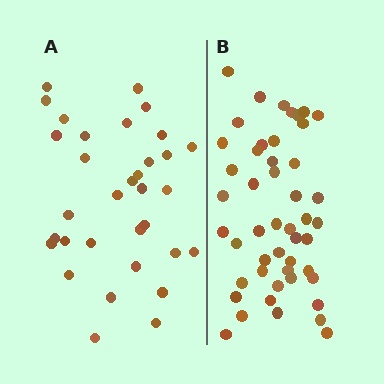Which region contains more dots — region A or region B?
Region B (the right region) has more dots.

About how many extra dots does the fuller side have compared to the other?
Region B has approximately 15 more dots than region A.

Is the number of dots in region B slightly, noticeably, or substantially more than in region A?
Region B has substantially more. The ratio is roughly 1.5 to 1.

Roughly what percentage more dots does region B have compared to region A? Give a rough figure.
About 45% more.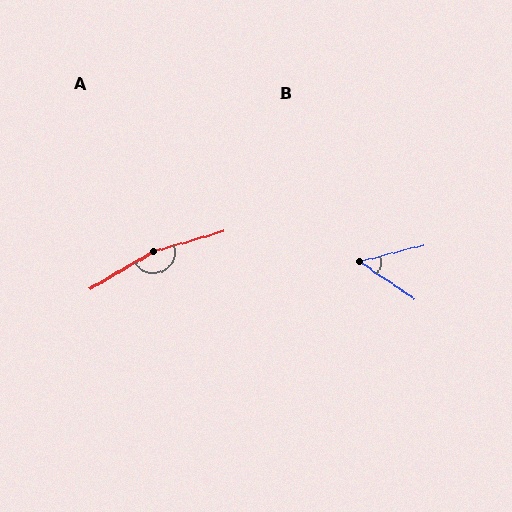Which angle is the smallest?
B, at approximately 49 degrees.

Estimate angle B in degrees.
Approximately 49 degrees.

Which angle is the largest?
A, at approximately 166 degrees.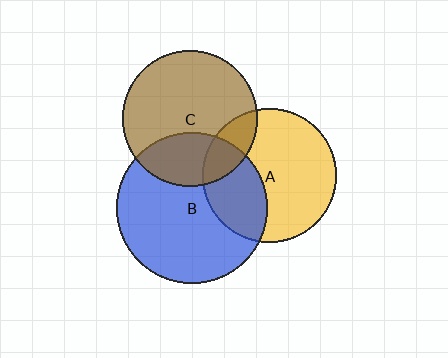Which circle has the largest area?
Circle B (blue).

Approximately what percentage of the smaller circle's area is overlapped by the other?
Approximately 35%.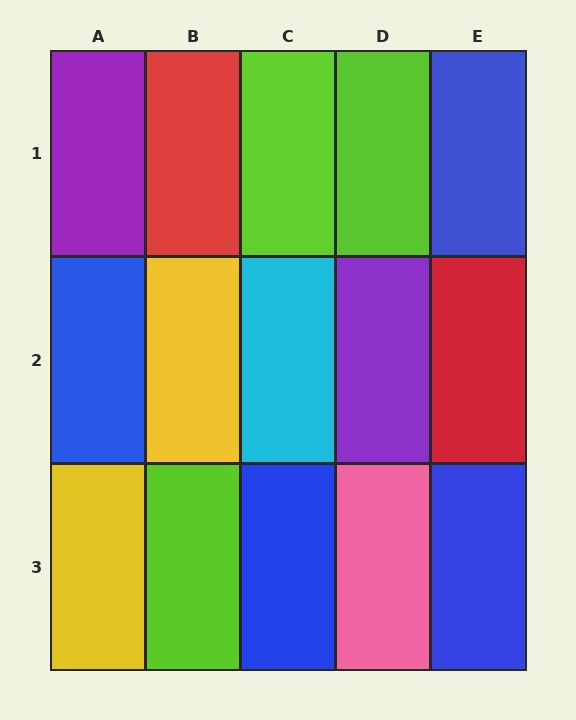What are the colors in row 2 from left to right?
Blue, yellow, cyan, purple, red.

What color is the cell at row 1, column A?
Purple.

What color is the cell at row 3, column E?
Blue.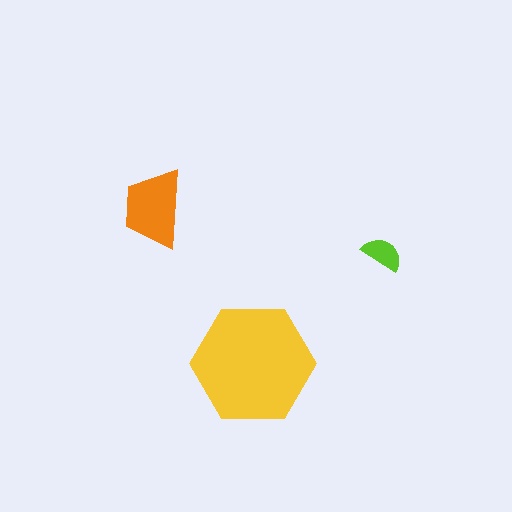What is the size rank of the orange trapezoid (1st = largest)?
2nd.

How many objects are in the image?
There are 3 objects in the image.